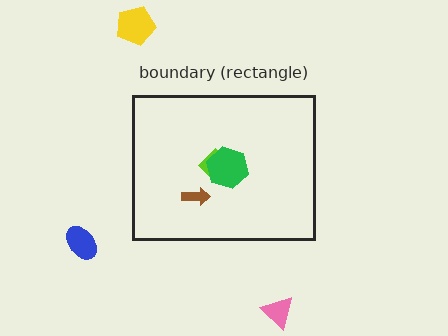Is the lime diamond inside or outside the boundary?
Inside.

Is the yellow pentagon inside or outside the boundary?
Outside.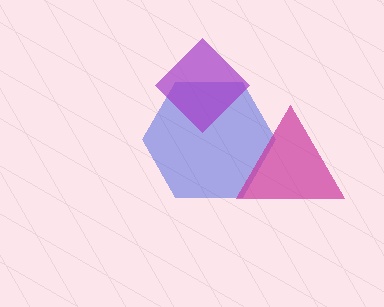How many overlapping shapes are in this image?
There are 3 overlapping shapes in the image.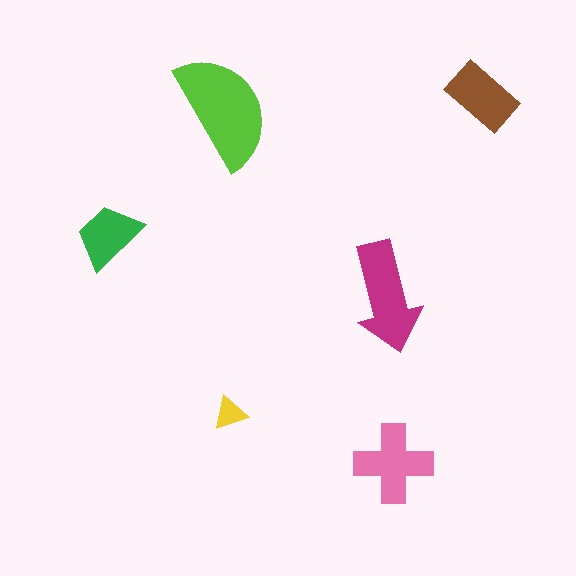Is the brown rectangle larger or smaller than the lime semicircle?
Smaller.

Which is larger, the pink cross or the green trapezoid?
The pink cross.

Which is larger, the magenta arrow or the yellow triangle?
The magenta arrow.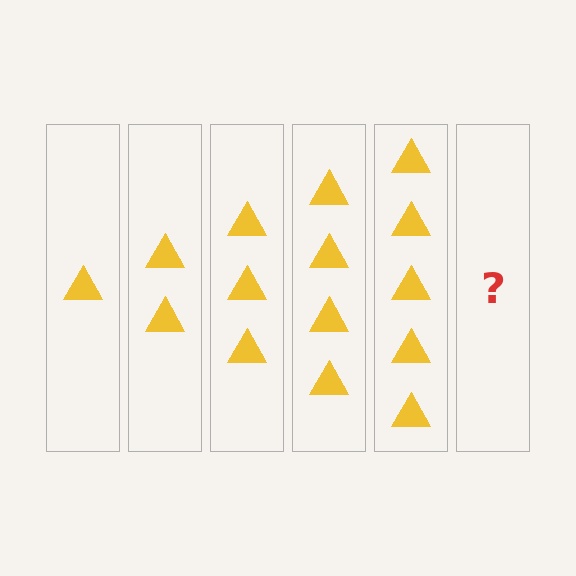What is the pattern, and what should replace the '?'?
The pattern is that each step adds one more triangle. The '?' should be 6 triangles.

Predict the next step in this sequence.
The next step is 6 triangles.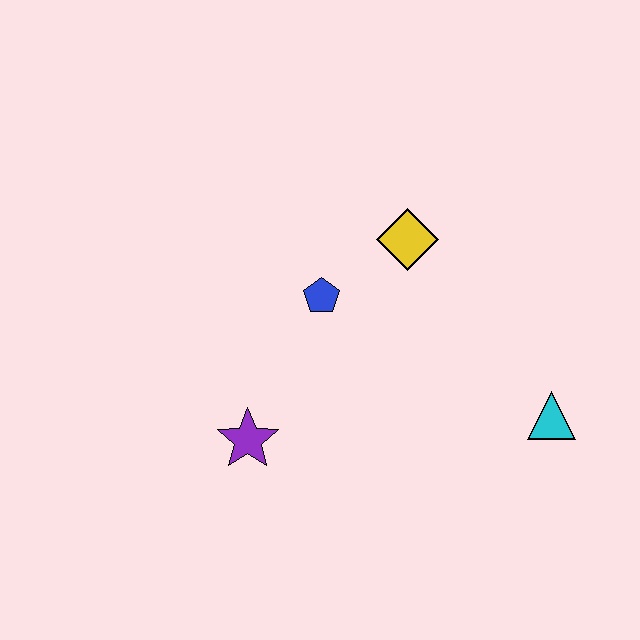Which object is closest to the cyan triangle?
The yellow diamond is closest to the cyan triangle.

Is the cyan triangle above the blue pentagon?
No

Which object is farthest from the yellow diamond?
The purple star is farthest from the yellow diamond.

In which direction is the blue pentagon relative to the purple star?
The blue pentagon is above the purple star.